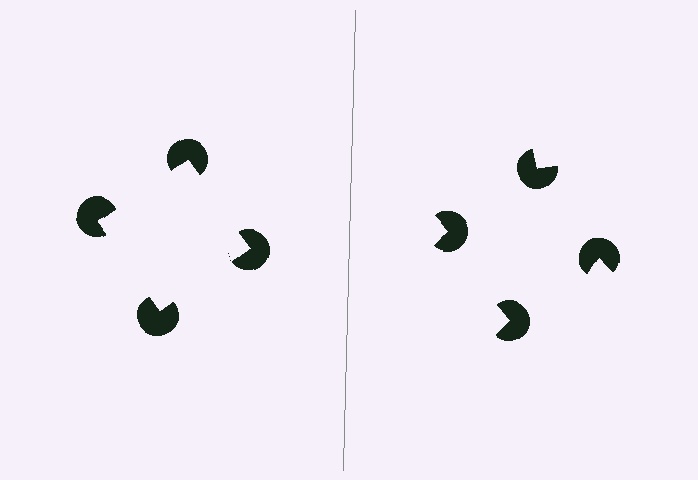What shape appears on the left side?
An illusory square.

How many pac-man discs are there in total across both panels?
8 — 4 on each side.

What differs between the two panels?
The pac-man discs are positioned identically on both sides; only the wedge orientations differ. On the left they align to a square; on the right they are misaligned.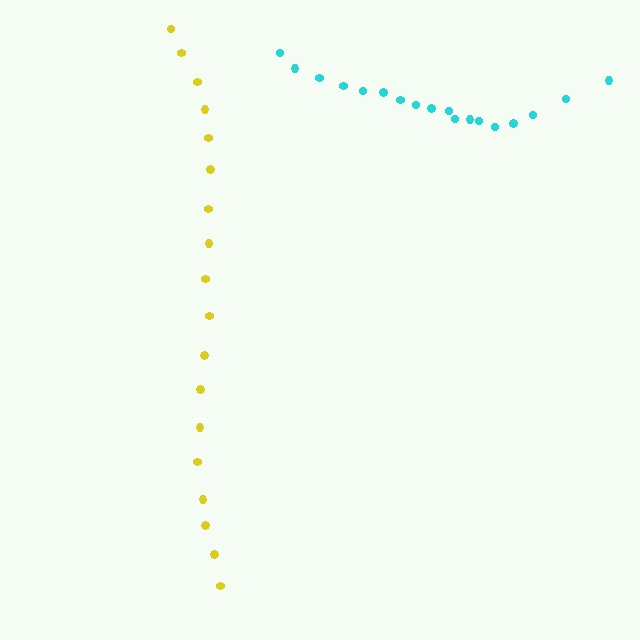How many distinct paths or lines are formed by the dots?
There are 2 distinct paths.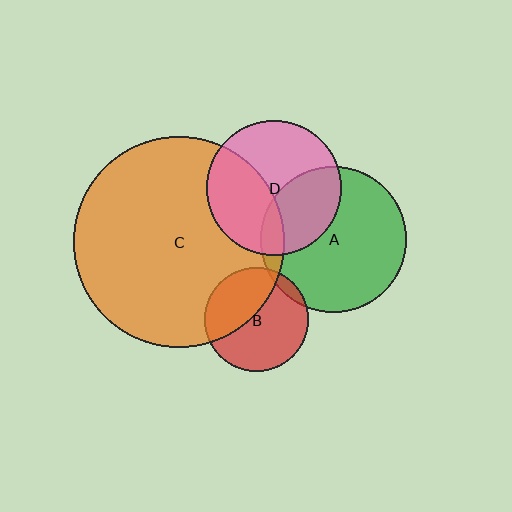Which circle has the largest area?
Circle C (orange).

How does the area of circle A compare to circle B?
Approximately 2.0 times.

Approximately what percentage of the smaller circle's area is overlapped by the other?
Approximately 5%.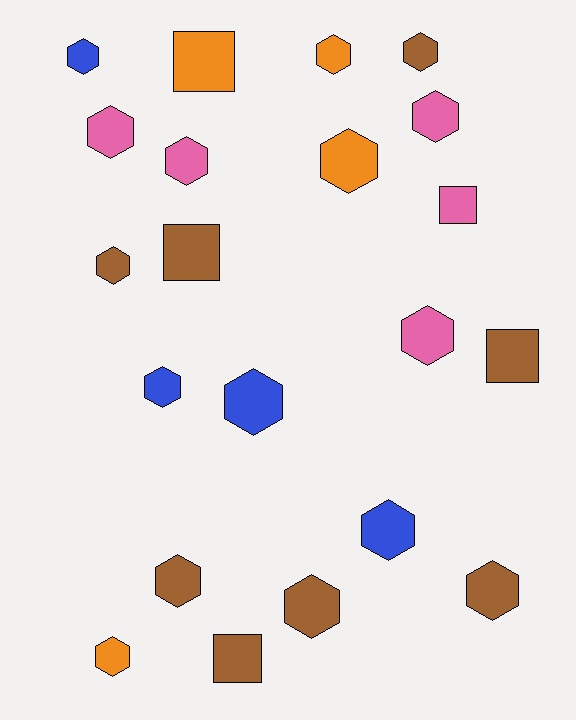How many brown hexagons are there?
There are 5 brown hexagons.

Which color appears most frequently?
Brown, with 8 objects.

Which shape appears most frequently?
Hexagon, with 16 objects.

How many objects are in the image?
There are 21 objects.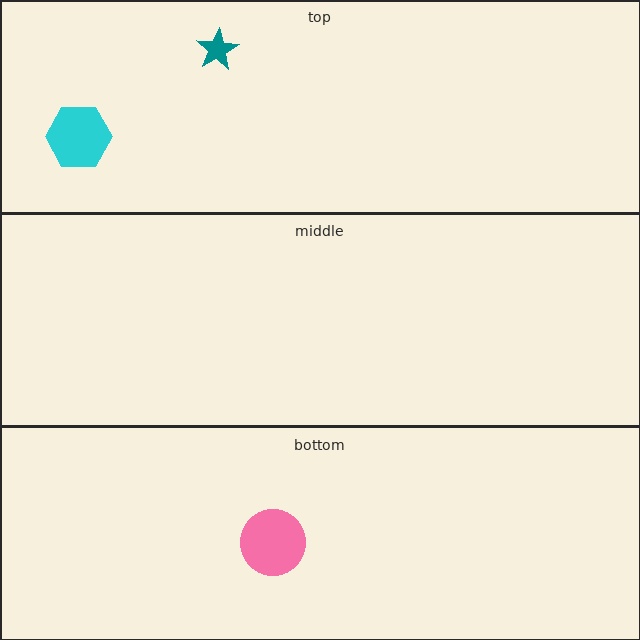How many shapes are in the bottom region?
1.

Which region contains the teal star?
The top region.